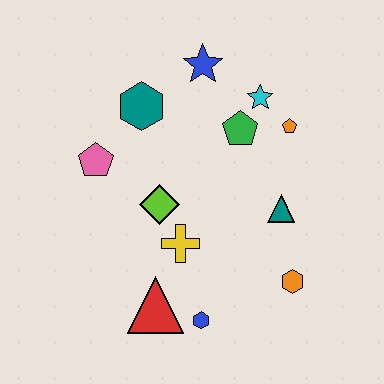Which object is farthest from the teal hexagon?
The orange hexagon is farthest from the teal hexagon.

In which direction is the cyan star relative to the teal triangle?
The cyan star is above the teal triangle.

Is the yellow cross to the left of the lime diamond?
No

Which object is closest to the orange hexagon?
The teal triangle is closest to the orange hexagon.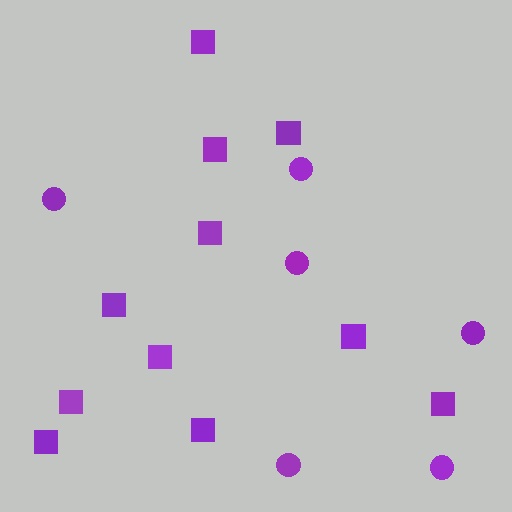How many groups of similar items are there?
There are 2 groups: one group of circles (6) and one group of squares (11).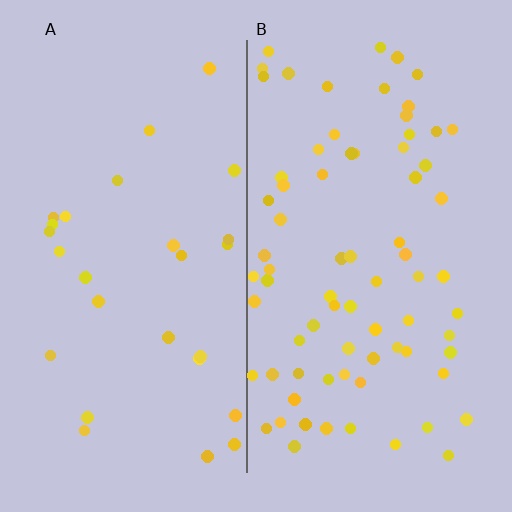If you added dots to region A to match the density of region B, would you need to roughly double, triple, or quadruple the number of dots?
Approximately triple.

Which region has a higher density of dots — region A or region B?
B (the right).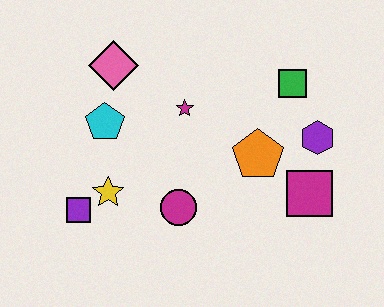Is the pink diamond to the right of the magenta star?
No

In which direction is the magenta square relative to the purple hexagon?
The magenta square is below the purple hexagon.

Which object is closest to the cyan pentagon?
The pink diamond is closest to the cyan pentagon.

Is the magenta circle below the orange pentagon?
Yes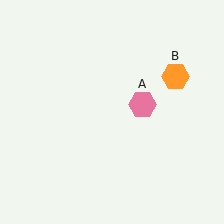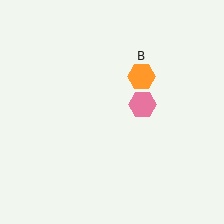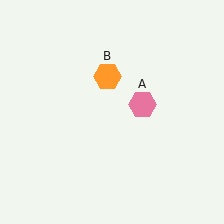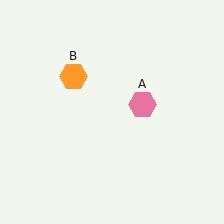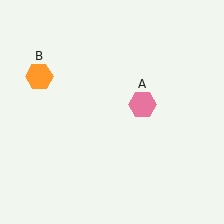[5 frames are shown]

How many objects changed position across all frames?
1 object changed position: orange hexagon (object B).